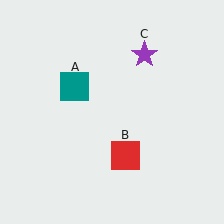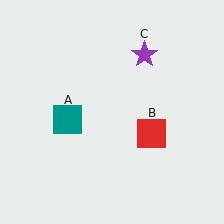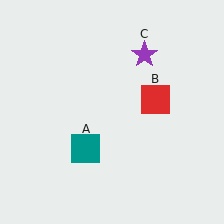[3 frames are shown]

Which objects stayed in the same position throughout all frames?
Purple star (object C) remained stationary.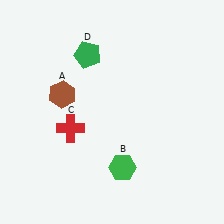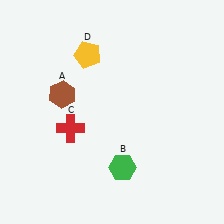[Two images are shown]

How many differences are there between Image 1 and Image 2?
There is 1 difference between the two images.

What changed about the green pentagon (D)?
In Image 1, D is green. In Image 2, it changed to yellow.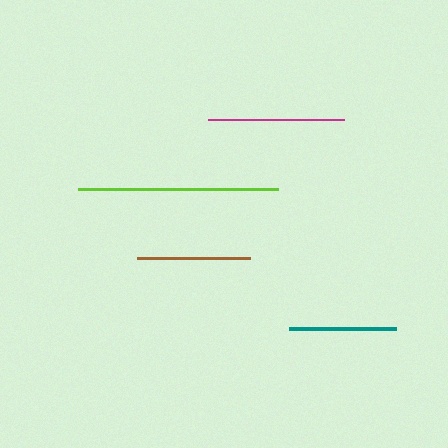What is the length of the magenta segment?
The magenta segment is approximately 135 pixels long.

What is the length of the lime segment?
The lime segment is approximately 200 pixels long.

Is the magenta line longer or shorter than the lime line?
The lime line is longer than the magenta line.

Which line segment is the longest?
The lime line is the longest at approximately 200 pixels.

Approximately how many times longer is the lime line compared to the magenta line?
The lime line is approximately 1.5 times the length of the magenta line.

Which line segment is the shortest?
The teal line is the shortest at approximately 107 pixels.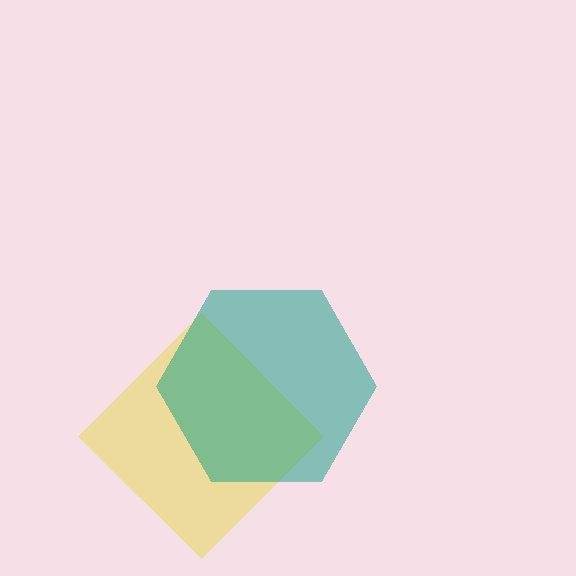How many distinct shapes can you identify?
There are 2 distinct shapes: a yellow diamond, a teal hexagon.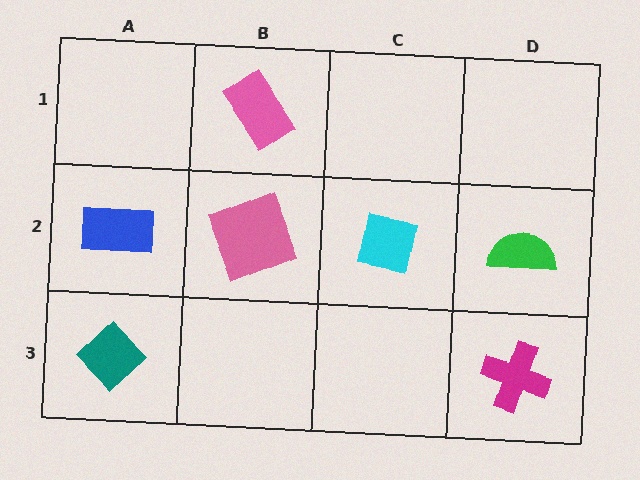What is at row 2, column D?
A green semicircle.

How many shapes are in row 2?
4 shapes.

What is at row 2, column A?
A blue rectangle.